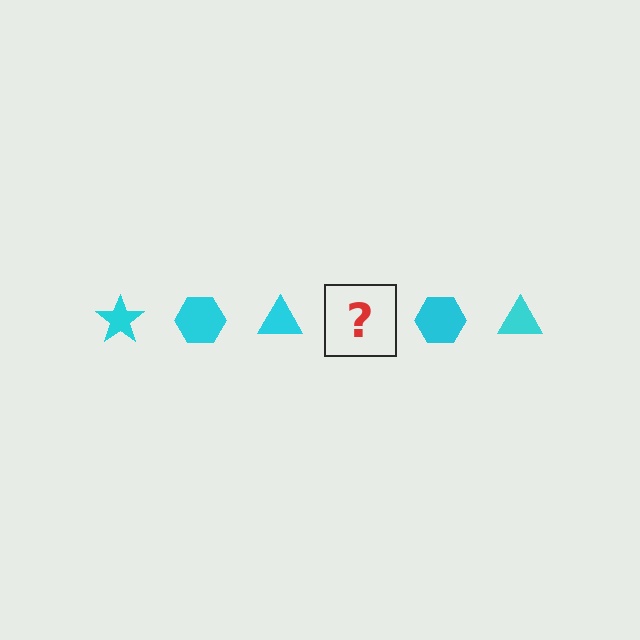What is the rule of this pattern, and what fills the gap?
The rule is that the pattern cycles through star, hexagon, triangle shapes in cyan. The gap should be filled with a cyan star.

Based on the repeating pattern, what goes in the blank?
The blank should be a cyan star.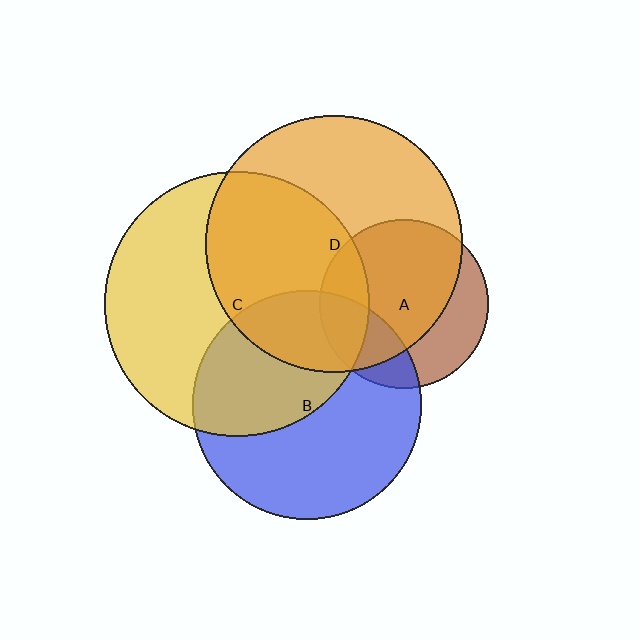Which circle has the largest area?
Circle C (yellow).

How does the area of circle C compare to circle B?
Approximately 1.3 times.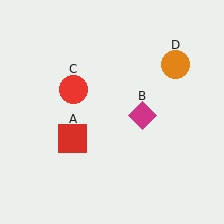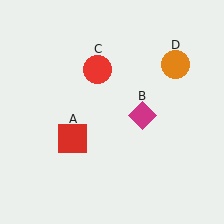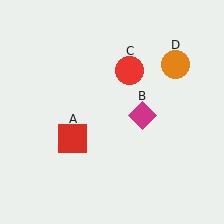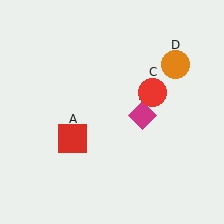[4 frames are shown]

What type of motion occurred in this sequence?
The red circle (object C) rotated clockwise around the center of the scene.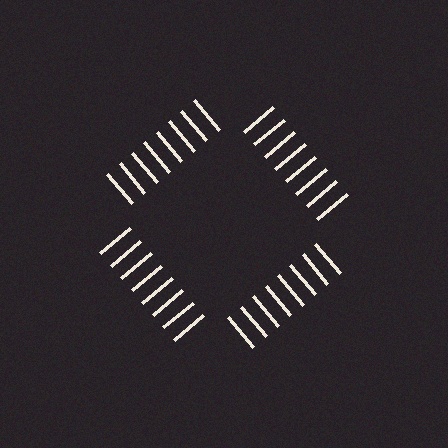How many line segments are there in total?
32 — 8 along each of the 4 edges.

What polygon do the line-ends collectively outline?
An illusory square — the line segments terminate on its edges but no continuous stroke is drawn.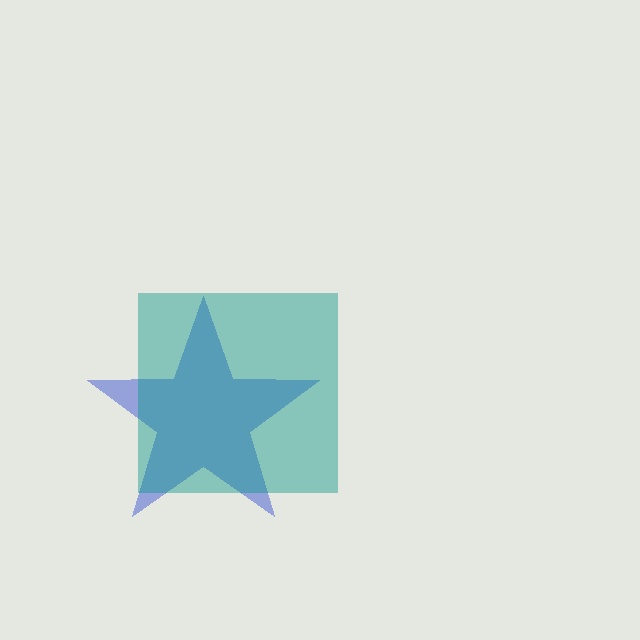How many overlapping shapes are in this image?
There are 2 overlapping shapes in the image.